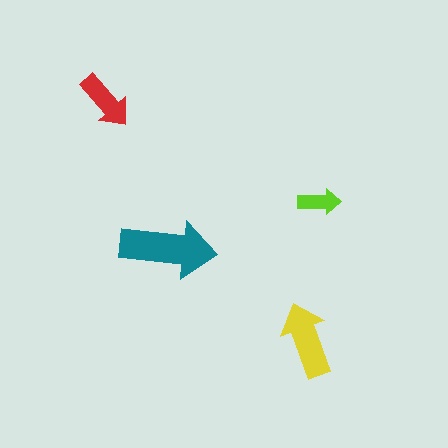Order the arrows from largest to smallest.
the teal one, the yellow one, the red one, the lime one.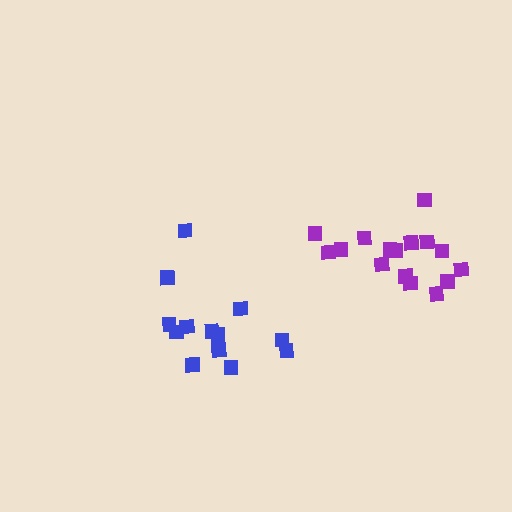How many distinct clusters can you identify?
There are 2 distinct clusters.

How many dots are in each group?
Group 1: 13 dots, Group 2: 16 dots (29 total).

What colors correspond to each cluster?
The clusters are colored: blue, purple.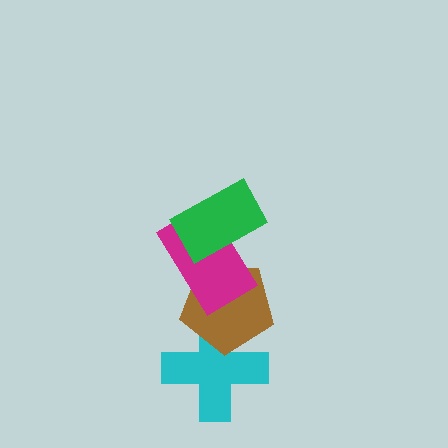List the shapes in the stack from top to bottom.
From top to bottom: the green rectangle, the magenta rectangle, the brown pentagon, the cyan cross.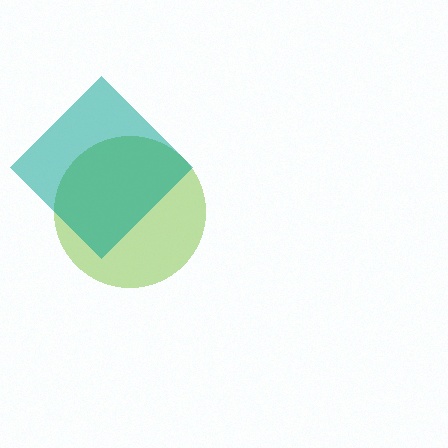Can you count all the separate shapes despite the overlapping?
Yes, there are 2 separate shapes.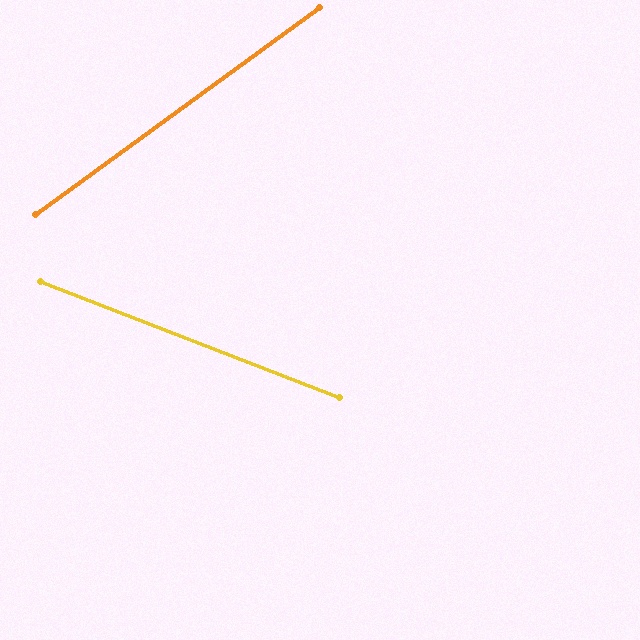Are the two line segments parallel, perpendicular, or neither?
Neither parallel nor perpendicular — they differ by about 57°.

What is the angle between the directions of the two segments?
Approximately 57 degrees.